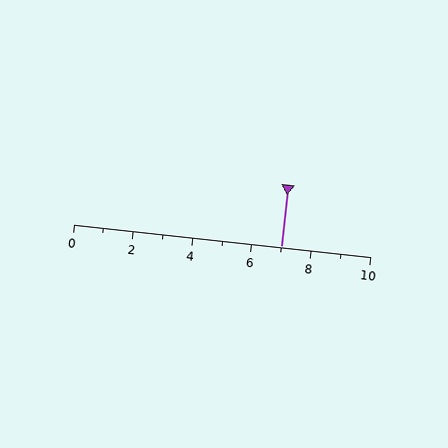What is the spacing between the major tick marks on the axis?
The major ticks are spaced 2 apart.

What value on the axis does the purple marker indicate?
The marker indicates approximately 7.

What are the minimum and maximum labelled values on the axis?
The axis runs from 0 to 10.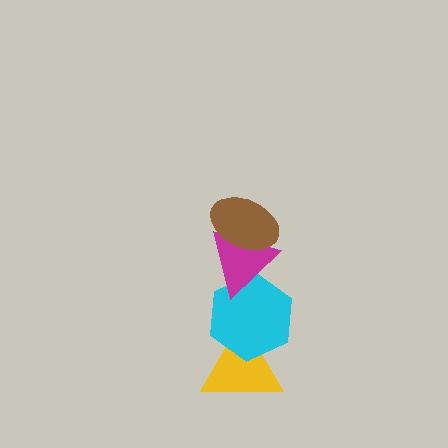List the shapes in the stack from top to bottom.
From top to bottom: the brown ellipse, the magenta triangle, the cyan hexagon, the yellow triangle.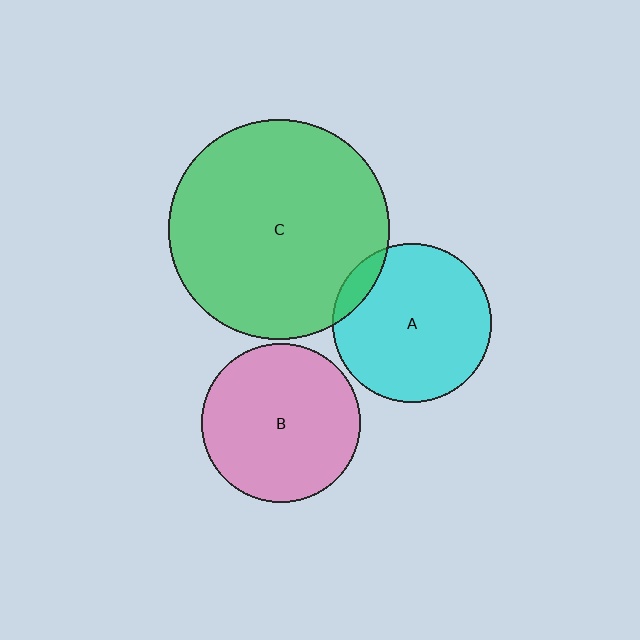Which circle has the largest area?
Circle C (green).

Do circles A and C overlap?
Yes.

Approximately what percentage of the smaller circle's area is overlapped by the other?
Approximately 10%.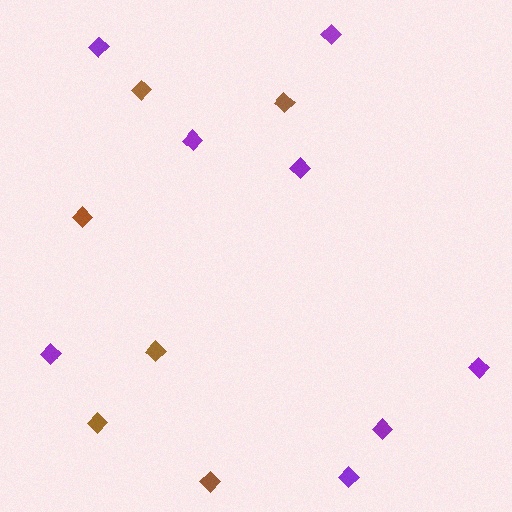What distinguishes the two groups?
There are 2 groups: one group of brown diamonds (6) and one group of purple diamonds (8).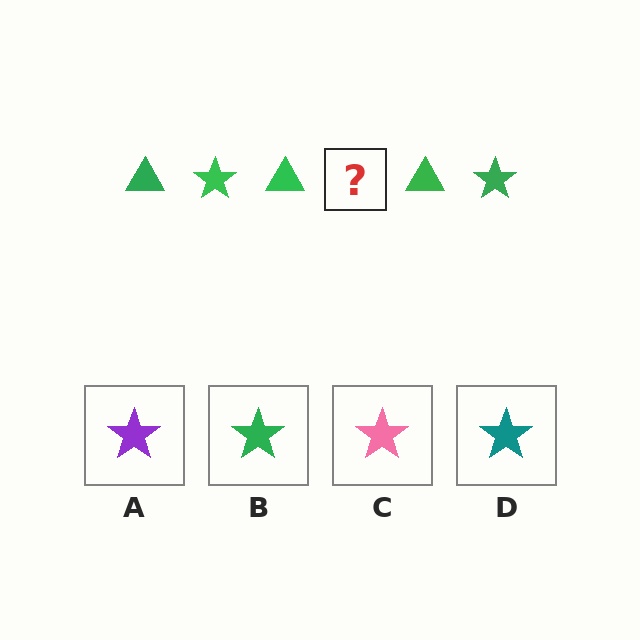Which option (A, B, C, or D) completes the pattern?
B.